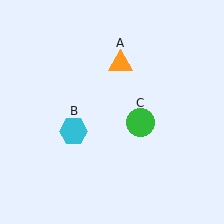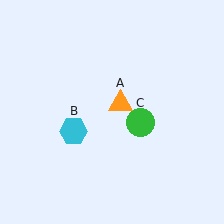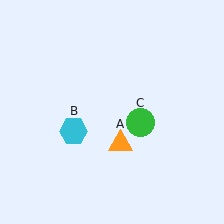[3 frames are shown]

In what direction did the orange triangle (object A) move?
The orange triangle (object A) moved down.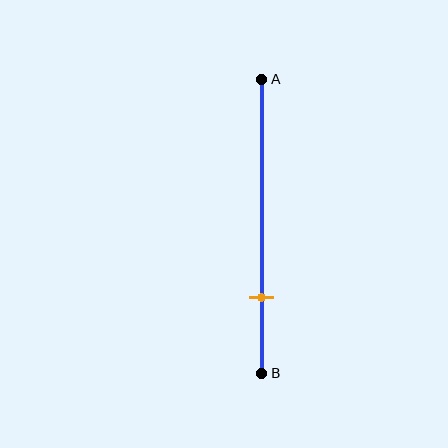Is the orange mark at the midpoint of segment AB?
No, the mark is at about 75% from A, not at the 50% midpoint.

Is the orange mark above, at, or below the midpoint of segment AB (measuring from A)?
The orange mark is below the midpoint of segment AB.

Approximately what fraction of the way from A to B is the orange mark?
The orange mark is approximately 75% of the way from A to B.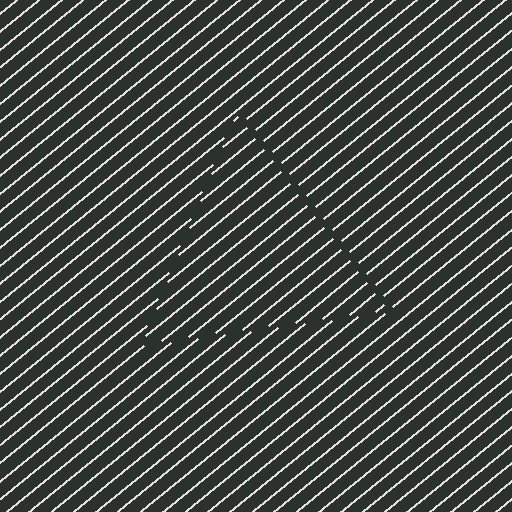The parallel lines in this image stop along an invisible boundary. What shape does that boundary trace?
An illusory triangle. The interior of the shape contains the same grating, shifted by half a period — the contour is defined by the phase discontinuity where line-ends from the inner and outer gratings abut.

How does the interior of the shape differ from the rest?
The interior of the shape contains the same grating, shifted by half a period — the contour is defined by the phase discontinuity where line-ends from the inner and outer gratings abut.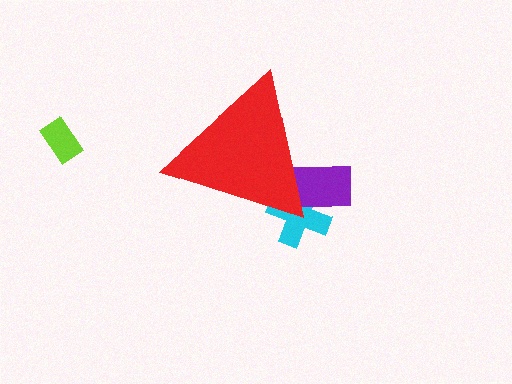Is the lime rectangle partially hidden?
No, the lime rectangle is fully visible.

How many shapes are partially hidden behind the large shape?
2 shapes are partially hidden.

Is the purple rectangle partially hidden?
Yes, the purple rectangle is partially hidden behind the red triangle.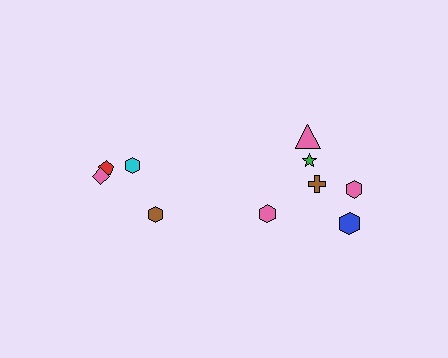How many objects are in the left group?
There are 4 objects.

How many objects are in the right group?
There are 6 objects.